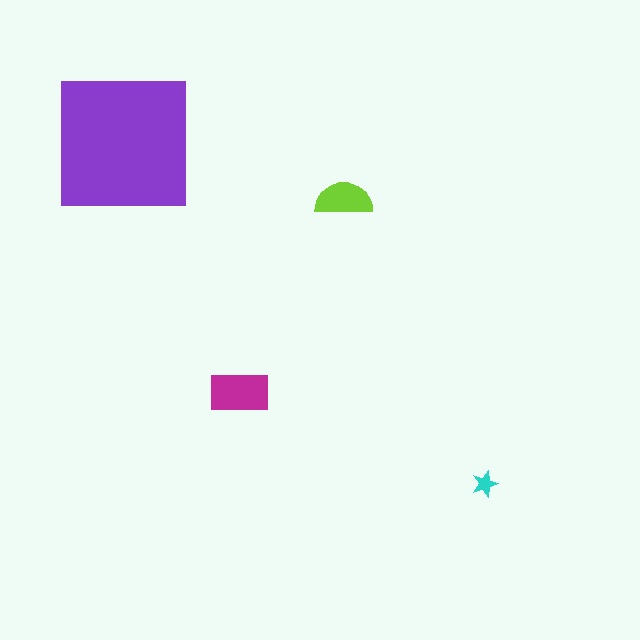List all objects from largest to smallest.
The purple square, the magenta rectangle, the lime semicircle, the cyan star.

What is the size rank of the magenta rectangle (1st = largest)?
2nd.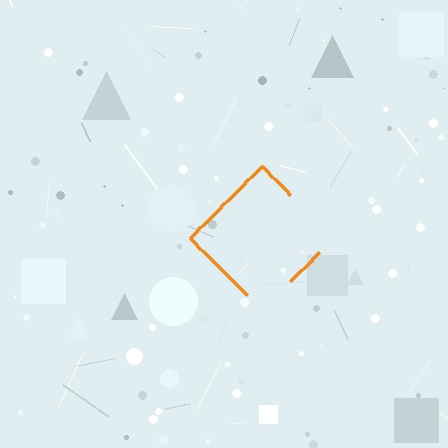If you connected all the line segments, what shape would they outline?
They would outline a diamond.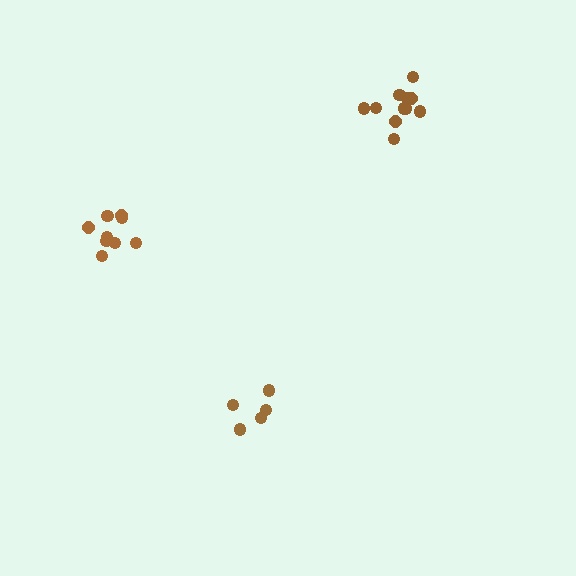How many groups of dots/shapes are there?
There are 3 groups.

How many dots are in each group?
Group 1: 11 dots, Group 2: 5 dots, Group 3: 9 dots (25 total).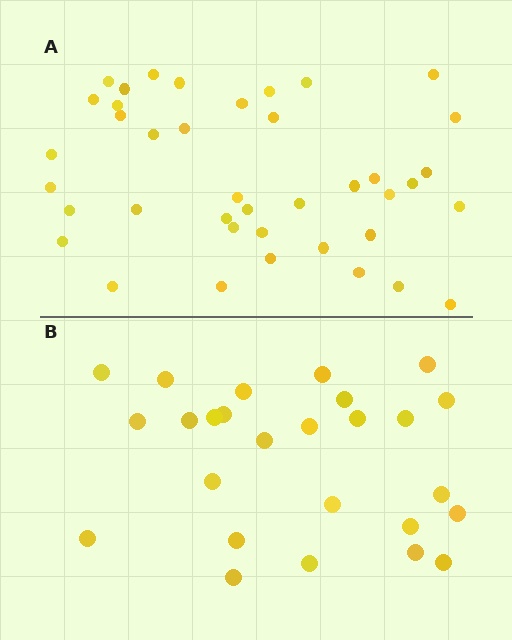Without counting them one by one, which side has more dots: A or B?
Region A (the top region) has more dots.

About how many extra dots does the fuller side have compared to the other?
Region A has approximately 15 more dots than region B.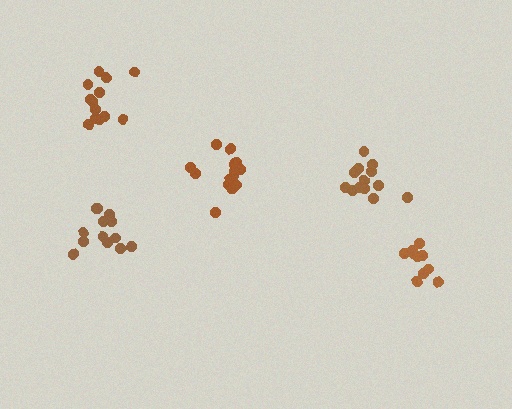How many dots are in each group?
Group 1: 10 dots, Group 2: 13 dots, Group 3: 13 dots, Group 4: 15 dots, Group 5: 13 dots (64 total).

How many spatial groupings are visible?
There are 5 spatial groupings.